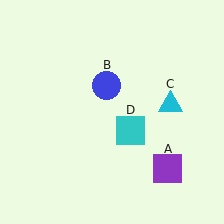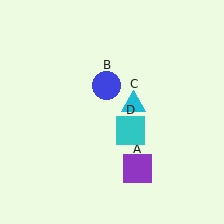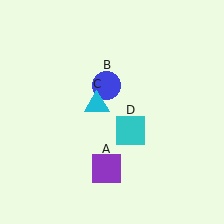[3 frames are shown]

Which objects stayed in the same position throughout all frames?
Blue circle (object B) and cyan square (object D) remained stationary.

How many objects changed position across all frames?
2 objects changed position: purple square (object A), cyan triangle (object C).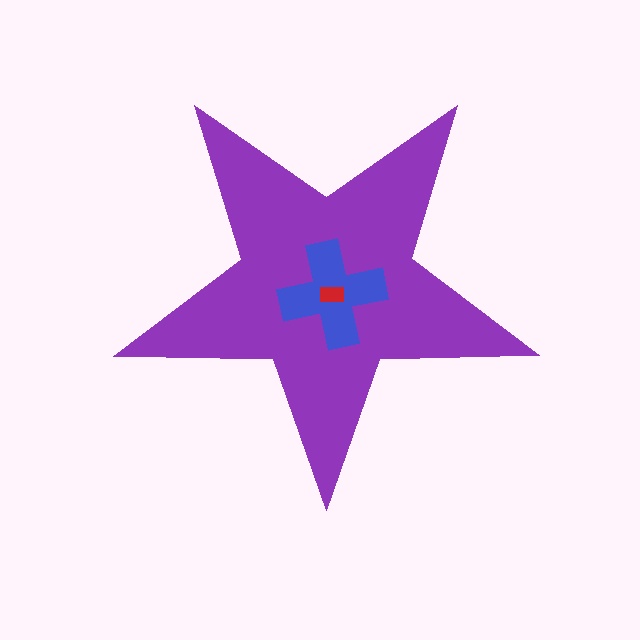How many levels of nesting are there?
3.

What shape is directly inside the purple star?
The blue cross.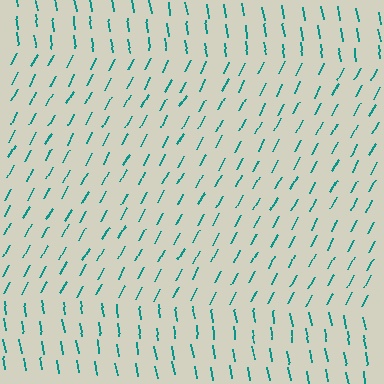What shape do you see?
I see a rectangle.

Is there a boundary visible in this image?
Yes, there is a texture boundary formed by a change in line orientation.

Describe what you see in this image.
The image is filled with small teal line segments. A rectangle region in the image has lines oriented differently from the surrounding lines, creating a visible texture boundary.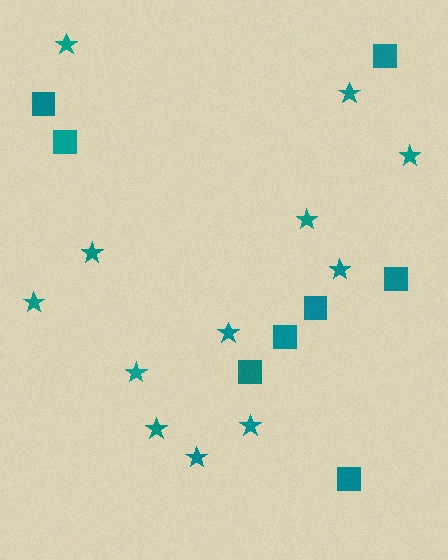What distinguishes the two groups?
There are 2 groups: one group of stars (12) and one group of squares (8).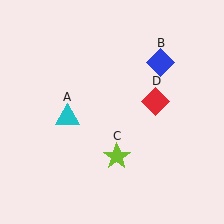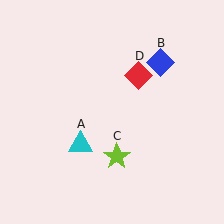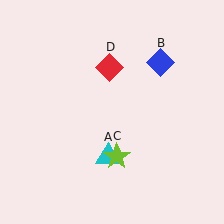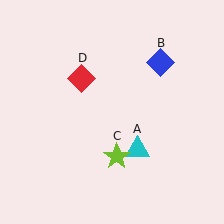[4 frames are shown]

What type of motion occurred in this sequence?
The cyan triangle (object A), red diamond (object D) rotated counterclockwise around the center of the scene.